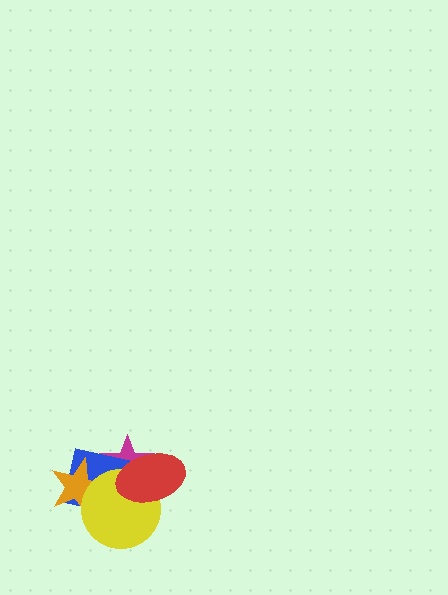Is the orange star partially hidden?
Yes, it is partially covered by another shape.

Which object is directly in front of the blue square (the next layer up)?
The orange star is directly in front of the blue square.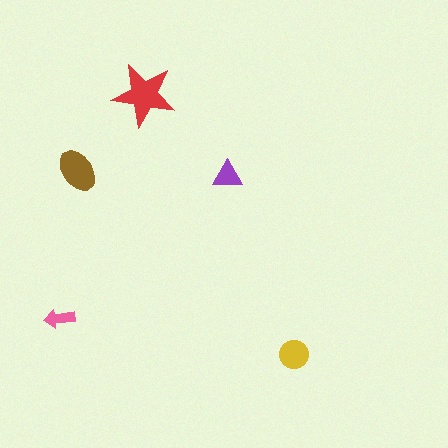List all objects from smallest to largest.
The pink arrow, the purple triangle, the yellow circle, the brown ellipse, the red star.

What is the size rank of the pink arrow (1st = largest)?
5th.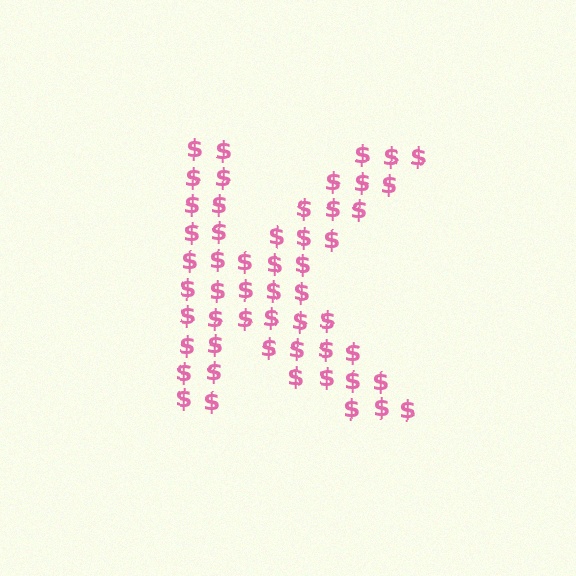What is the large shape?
The large shape is the letter K.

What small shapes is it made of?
It is made of small dollar signs.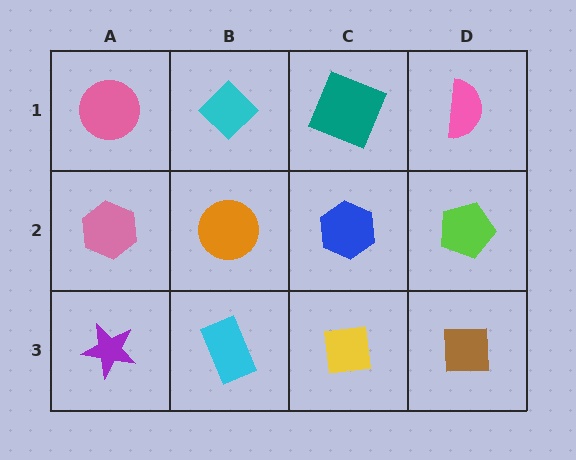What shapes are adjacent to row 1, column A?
A pink hexagon (row 2, column A), a cyan diamond (row 1, column B).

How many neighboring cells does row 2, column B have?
4.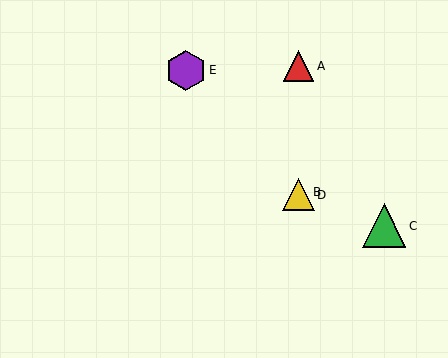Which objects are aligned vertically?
Objects A, B, D are aligned vertically.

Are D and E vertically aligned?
No, D is at x≈298 and E is at x≈186.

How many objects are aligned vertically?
3 objects (A, B, D) are aligned vertically.